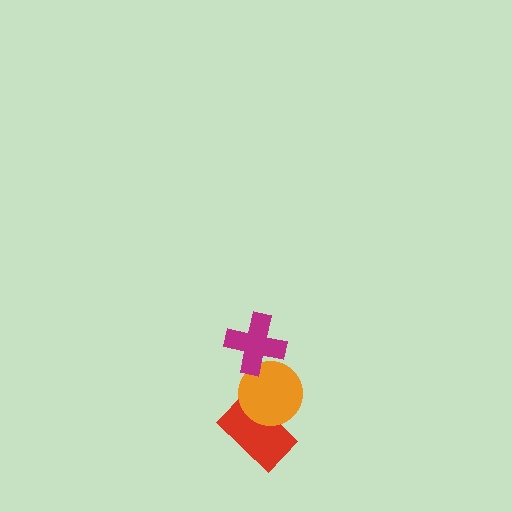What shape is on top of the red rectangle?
The orange circle is on top of the red rectangle.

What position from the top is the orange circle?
The orange circle is 2nd from the top.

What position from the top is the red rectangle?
The red rectangle is 3rd from the top.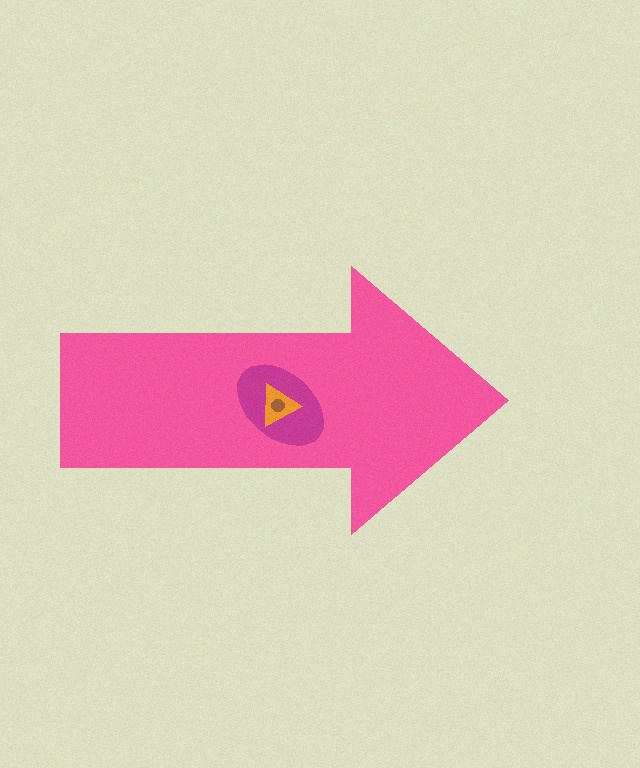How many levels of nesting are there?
4.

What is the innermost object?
The brown circle.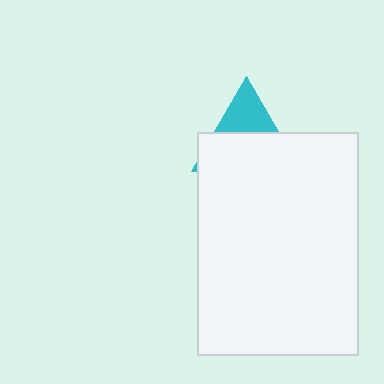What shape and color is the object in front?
The object in front is a white rectangle.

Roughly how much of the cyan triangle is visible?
A small part of it is visible (roughly 35%).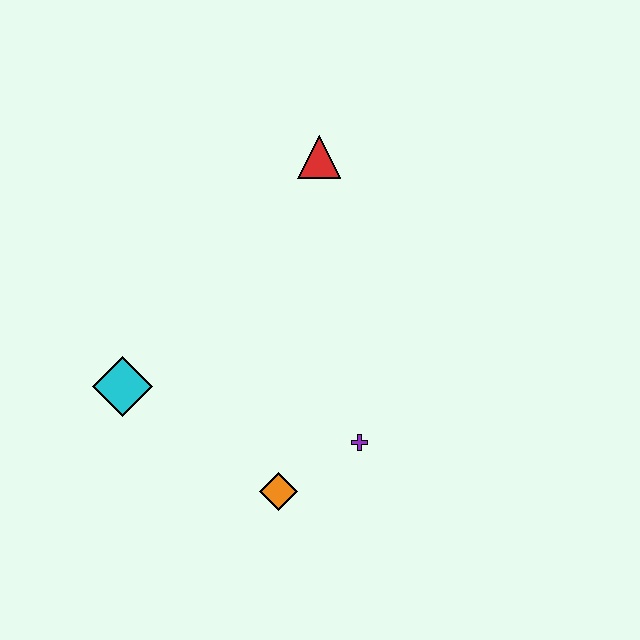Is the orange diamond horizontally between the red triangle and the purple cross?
No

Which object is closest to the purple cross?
The orange diamond is closest to the purple cross.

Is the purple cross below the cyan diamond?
Yes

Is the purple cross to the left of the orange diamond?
No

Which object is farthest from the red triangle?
The orange diamond is farthest from the red triangle.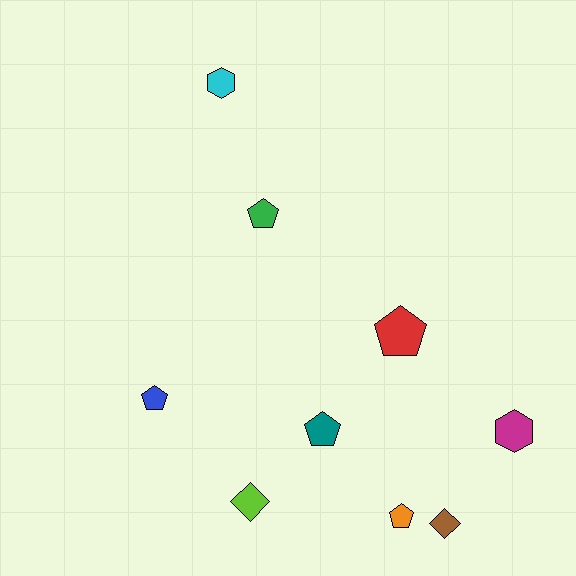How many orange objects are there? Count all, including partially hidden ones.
There is 1 orange object.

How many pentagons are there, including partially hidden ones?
There are 5 pentagons.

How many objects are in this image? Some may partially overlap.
There are 9 objects.